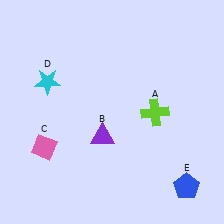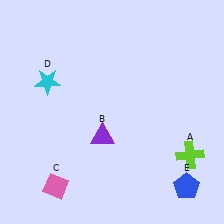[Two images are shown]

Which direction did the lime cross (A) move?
The lime cross (A) moved down.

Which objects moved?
The objects that moved are: the lime cross (A), the pink diamond (C).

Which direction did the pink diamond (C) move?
The pink diamond (C) moved down.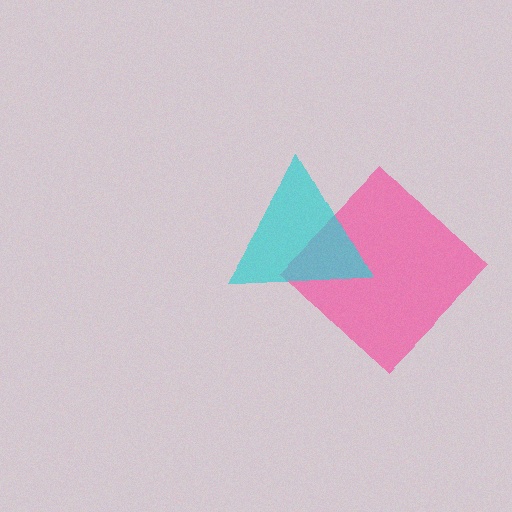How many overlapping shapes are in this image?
There are 2 overlapping shapes in the image.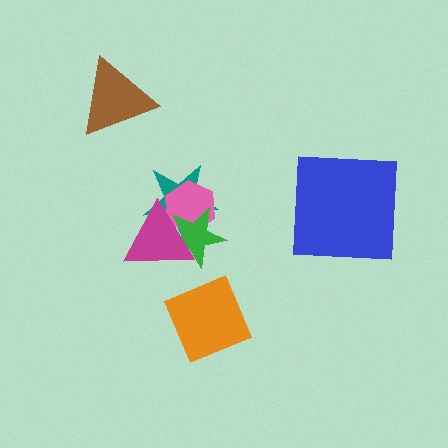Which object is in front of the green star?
The magenta triangle is in front of the green star.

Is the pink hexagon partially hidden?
Yes, it is partially covered by another shape.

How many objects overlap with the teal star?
3 objects overlap with the teal star.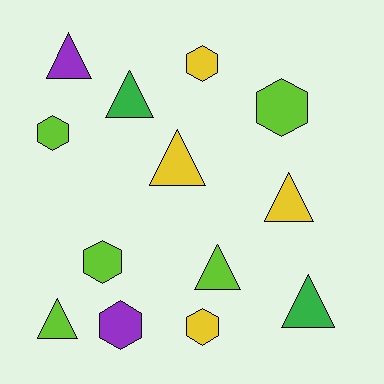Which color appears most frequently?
Lime, with 5 objects.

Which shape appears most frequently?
Triangle, with 7 objects.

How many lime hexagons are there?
There are 3 lime hexagons.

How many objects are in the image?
There are 13 objects.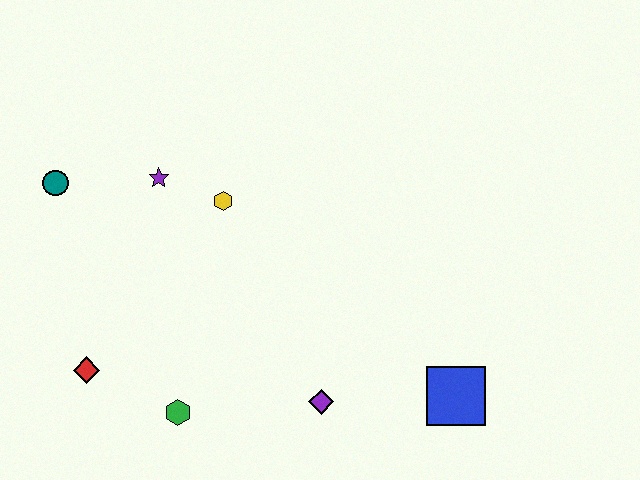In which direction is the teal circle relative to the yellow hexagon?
The teal circle is to the left of the yellow hexagon.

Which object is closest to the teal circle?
The purple star is closest to the teal circle.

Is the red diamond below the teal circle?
Yes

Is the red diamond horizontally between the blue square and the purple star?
No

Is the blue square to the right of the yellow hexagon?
Yes